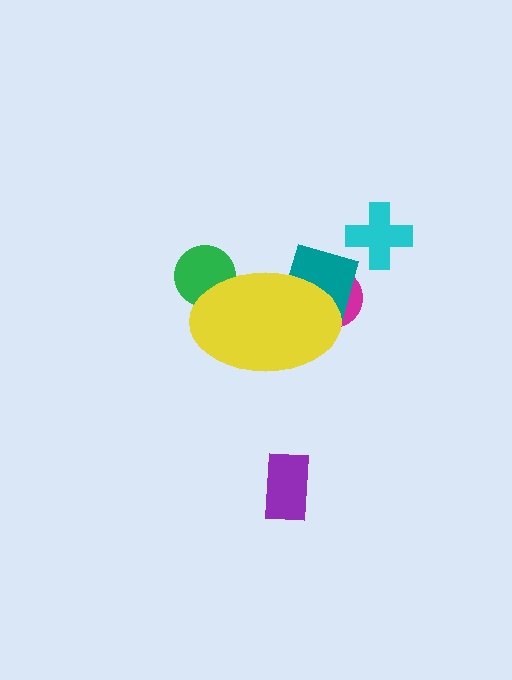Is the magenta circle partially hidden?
Yes, the magenta circle is partially hidden behind the yellow ellipse.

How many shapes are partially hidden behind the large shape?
3 shapes are partially hidden.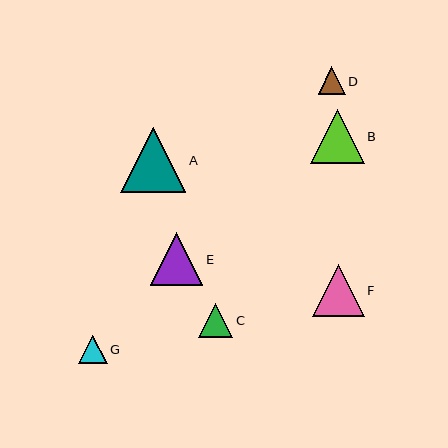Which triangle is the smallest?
Triangle D is the smallest with a size of approximately 27 pixels.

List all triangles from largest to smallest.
From largest to smallest: A, B, E, F, C, G, D.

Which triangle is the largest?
Triangle A is the largest with a size of approximately 65 pixels.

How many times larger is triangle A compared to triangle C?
Triangle A is approximately 1.9 times the size of triangle C.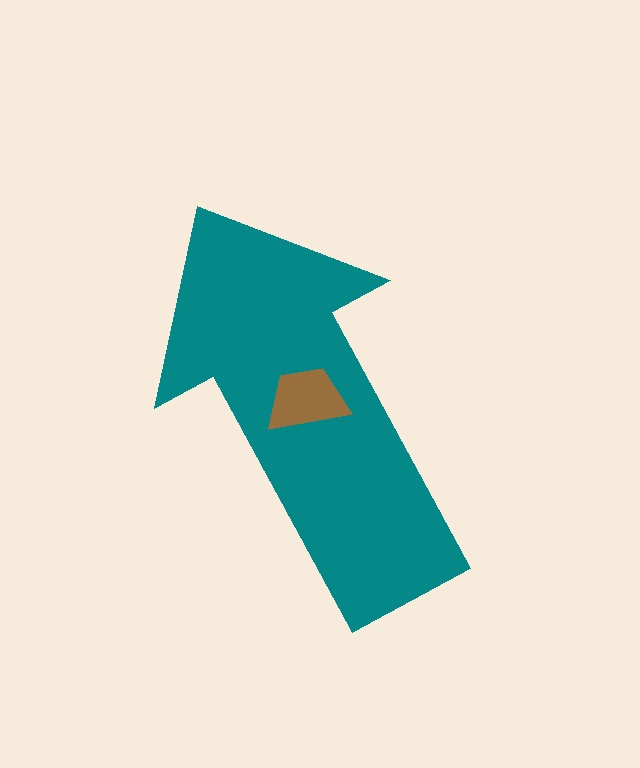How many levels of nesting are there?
2.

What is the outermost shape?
The teal arrow.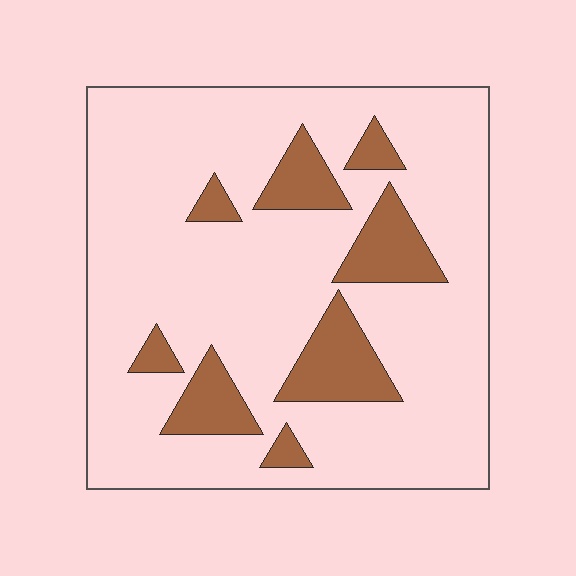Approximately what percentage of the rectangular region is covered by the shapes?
Approximately 20%.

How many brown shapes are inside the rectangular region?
8.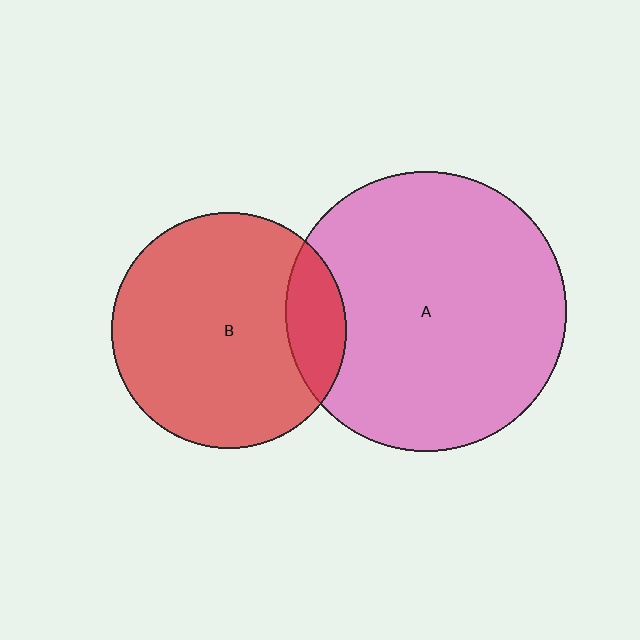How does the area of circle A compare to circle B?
Approximately 1.4 times.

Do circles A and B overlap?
Yes.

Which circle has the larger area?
Circle A (pink).